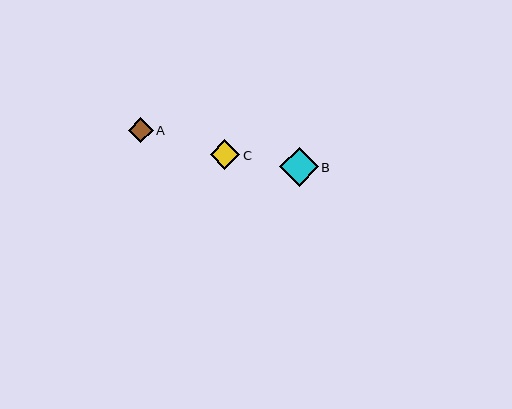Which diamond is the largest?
Diamond B is the largest with a size of approximately 39 pixels.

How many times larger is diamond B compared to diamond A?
Diamond B is approximately 1.6 times the size of diamond A.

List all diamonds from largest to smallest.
From largest to smallest: B, C, A.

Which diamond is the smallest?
Diamond A is the smallest with a size of approximately 25 pixels.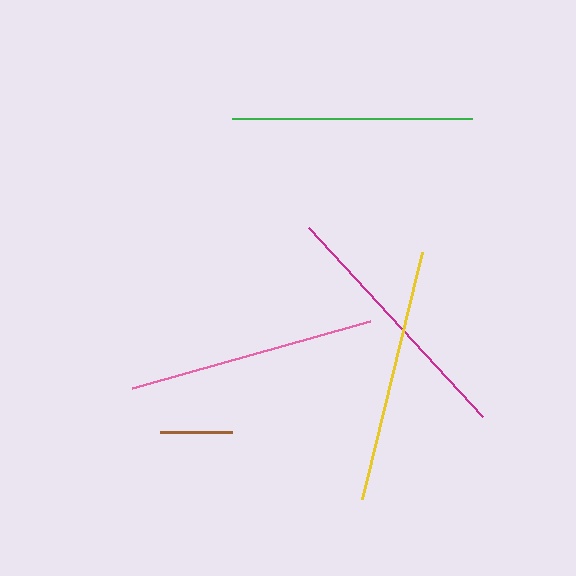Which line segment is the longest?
The magenta line is the longest at approximately 257 pixels.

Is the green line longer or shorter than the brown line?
The green line is longer than the brown line.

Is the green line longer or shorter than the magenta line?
The magenta line is longer than the green line.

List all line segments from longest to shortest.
From longest to shortest: magenta, yellow, pink, green, brown.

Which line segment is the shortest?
The brown line is the shortest at approximately 71 pixels.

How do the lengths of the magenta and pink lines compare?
The magenta and pink lines are approximately the same length.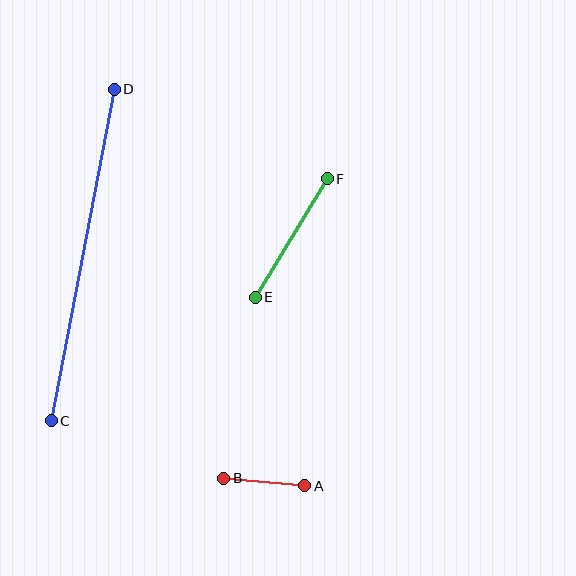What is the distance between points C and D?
The distance is approximately 337 pixels.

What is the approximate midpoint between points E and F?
The midpoint is at approximately (291, 238) pixels.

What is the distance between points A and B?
The distance is approximately 81 pixels.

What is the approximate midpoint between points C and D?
The midpoint is at approximately (83, 255) pixels.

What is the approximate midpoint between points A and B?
The midpoint is at approximately (264, 482) pixels.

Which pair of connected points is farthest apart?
Points C and D are farthest apart.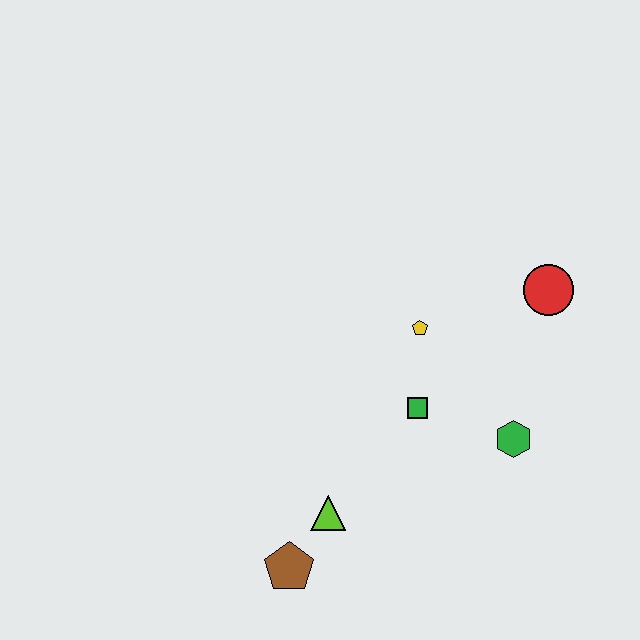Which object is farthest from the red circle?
The brown pentagon is farthest from the red circle.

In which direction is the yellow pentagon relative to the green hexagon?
The yellow pentagon is above the green hexagon.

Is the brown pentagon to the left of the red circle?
Yes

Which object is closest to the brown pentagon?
The lime triangle is closest to the brown pentagon.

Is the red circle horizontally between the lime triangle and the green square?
No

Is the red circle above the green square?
Yes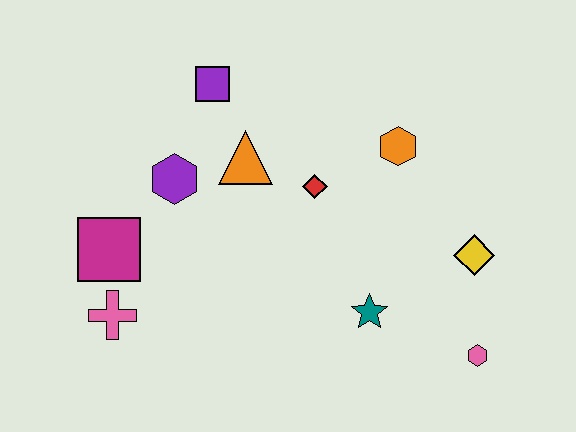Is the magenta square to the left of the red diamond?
Yes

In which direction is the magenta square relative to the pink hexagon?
The magenta square is to the left of the pink hexagon.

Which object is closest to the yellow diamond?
The pink hexagon is closest to the yellow diamond.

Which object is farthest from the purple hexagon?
The pink hexagon is farthest from the purple hexagon.